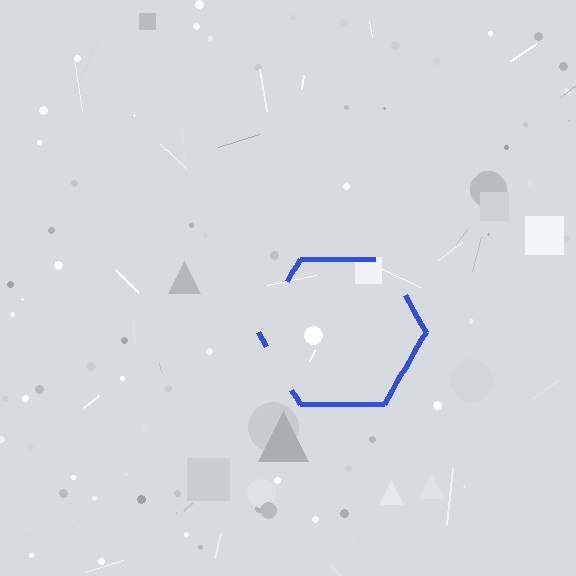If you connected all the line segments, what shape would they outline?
They would outline a hexagon.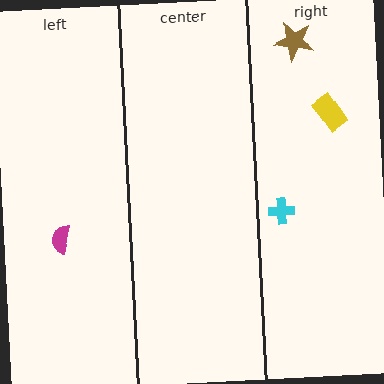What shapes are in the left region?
The magenta semicircle.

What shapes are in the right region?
The yellow rectangle, the brown star, the cyan cross.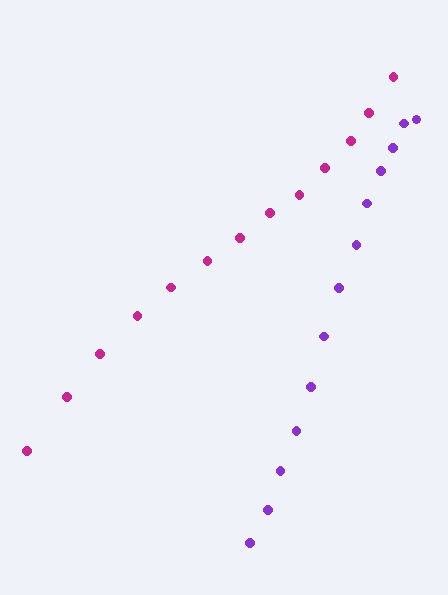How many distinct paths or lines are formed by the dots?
There are 2 distinct paths.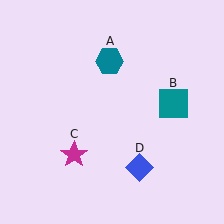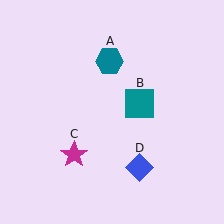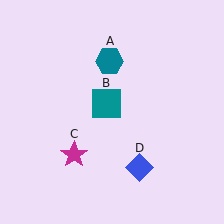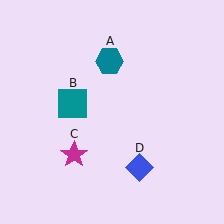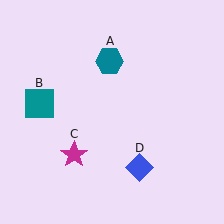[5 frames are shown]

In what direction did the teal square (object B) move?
The teal square (object B) moved left.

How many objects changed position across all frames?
1 object changed position: teal square (object B).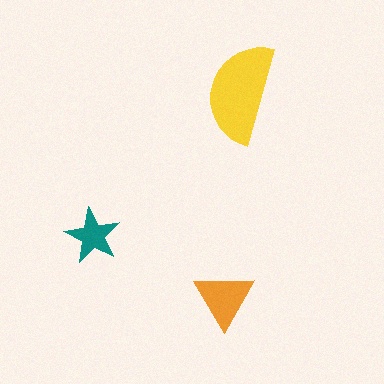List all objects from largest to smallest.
The yellow semicircle, the orange triangle, the teal star.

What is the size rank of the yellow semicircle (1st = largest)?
1st.